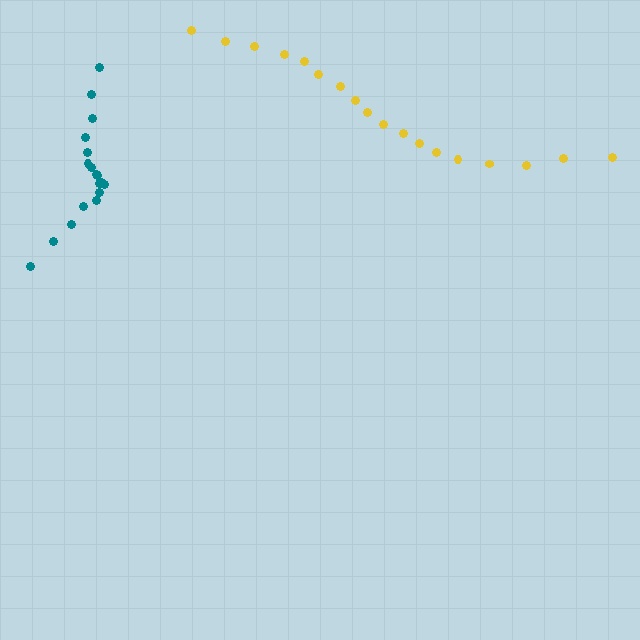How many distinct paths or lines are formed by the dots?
There are 2 distinct paths.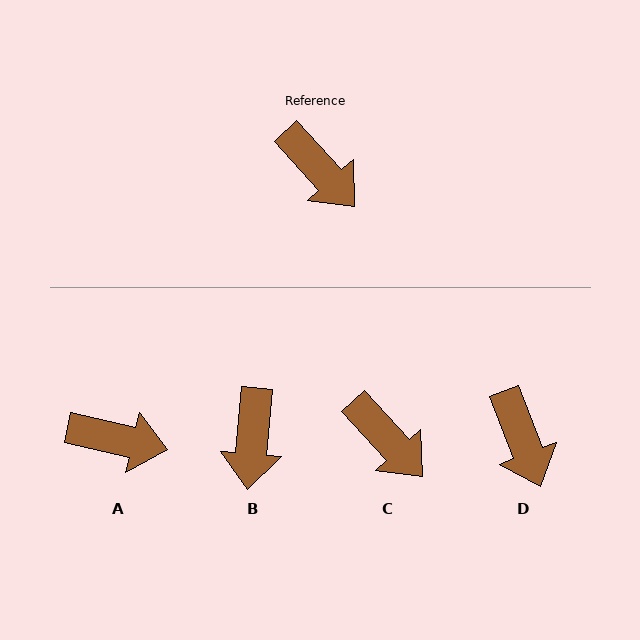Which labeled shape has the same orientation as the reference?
C.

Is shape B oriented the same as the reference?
No, it is off by about 48 degrees.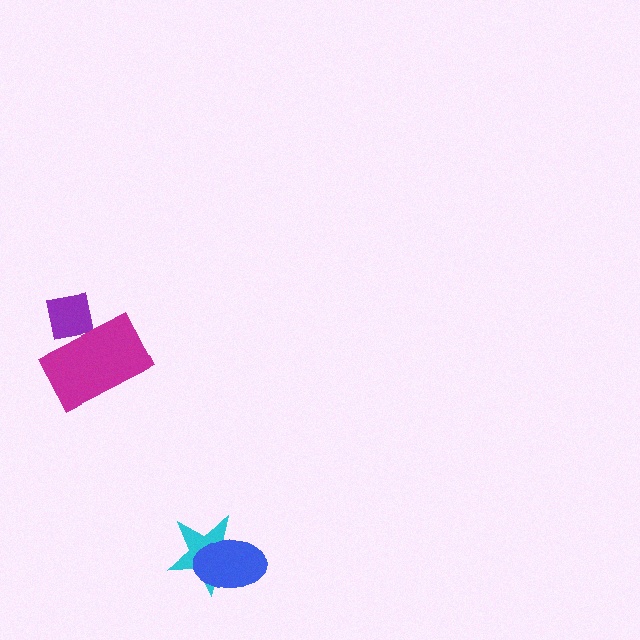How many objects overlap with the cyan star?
1 object overlaps with the cyan star.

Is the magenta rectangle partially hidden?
No, no other shape covers it.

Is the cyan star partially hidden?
Yes, it is partially covered by another shape.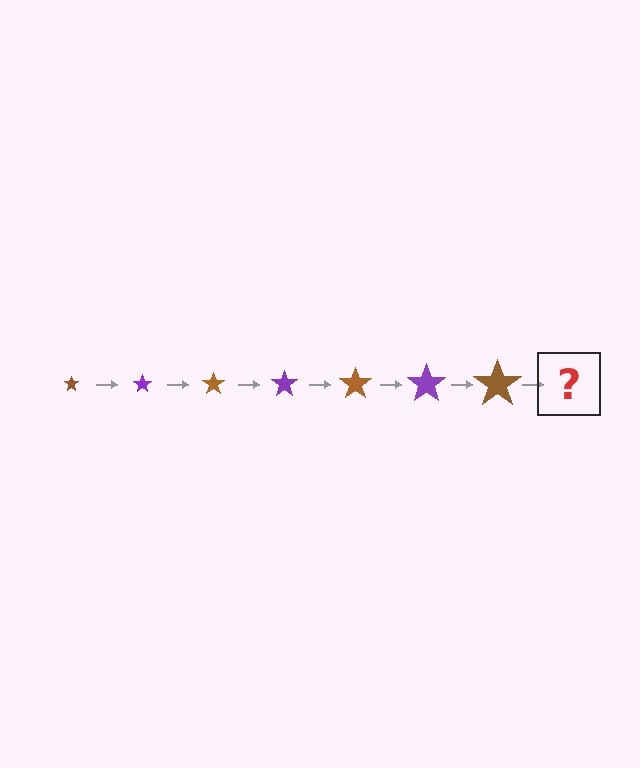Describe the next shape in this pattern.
It should be a purple star, larger than the previous one.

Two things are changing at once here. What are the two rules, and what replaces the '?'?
The two rules are that the star grows larger each step and the color cycles through brown and purple. The '?' should be a purple star, larger than the previous one.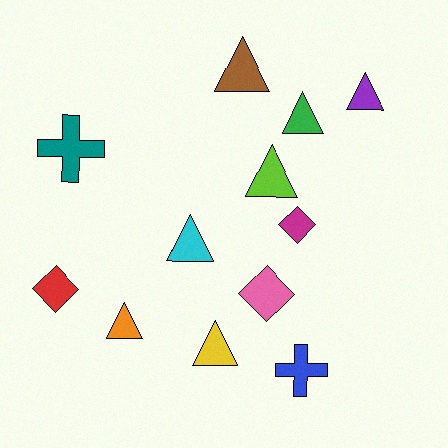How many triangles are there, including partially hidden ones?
There are 7 triangles.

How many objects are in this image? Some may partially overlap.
There are 12 objects.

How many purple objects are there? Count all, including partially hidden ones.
There is 1 purple object.